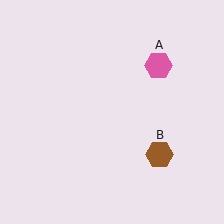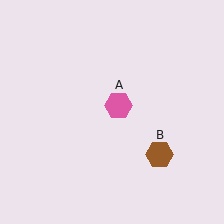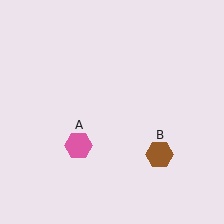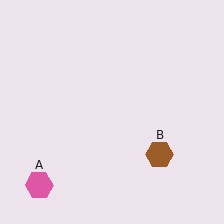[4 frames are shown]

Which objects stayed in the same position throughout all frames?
Brown hexagon (object B) remained stationary.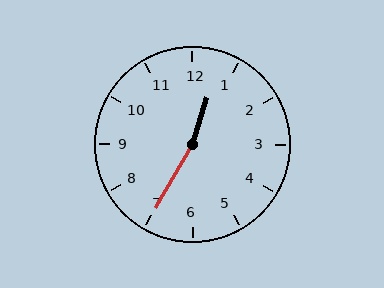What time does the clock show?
12:35.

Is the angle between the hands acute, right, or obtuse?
It is obtuse.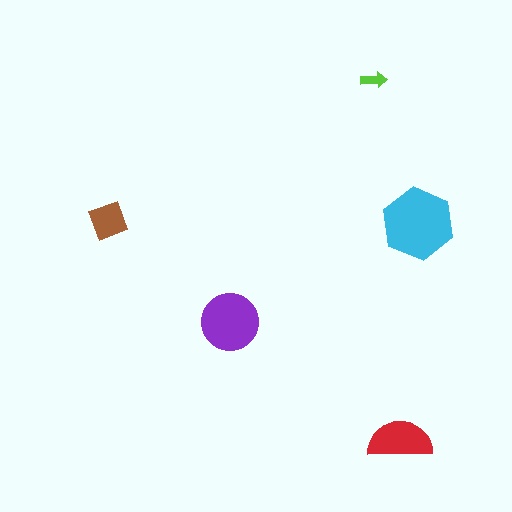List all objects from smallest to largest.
The lime arrow, the brown square, the red semicircle, the purple circle, the cyan hexagon.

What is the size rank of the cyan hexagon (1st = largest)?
1st.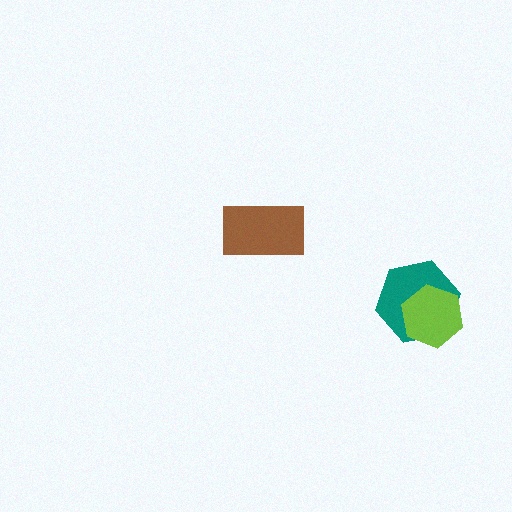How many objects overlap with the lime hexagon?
1 object overlaps with the lime hexagon.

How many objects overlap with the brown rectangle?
0 objects overlap with the brown rectangle.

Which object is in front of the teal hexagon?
The lime hexagon is in front of the teal hexagon.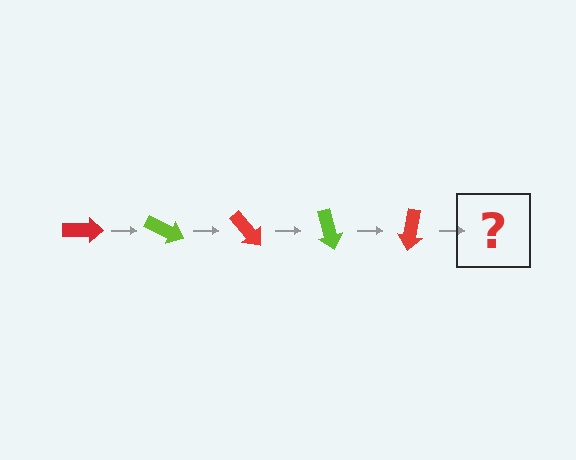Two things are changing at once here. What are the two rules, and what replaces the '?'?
The two rules are that it rotates 25 degrees each step and the color cycles through red and lime. The '?' should be a lime arrow, rotated 125 degrees from the start.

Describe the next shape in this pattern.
It should be a lime arrow, rotated 125 degrees from the start.